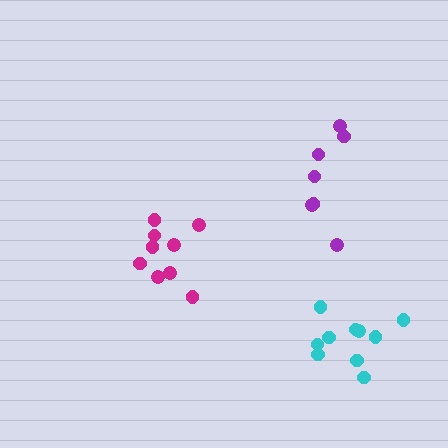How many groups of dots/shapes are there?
There are 3 groups.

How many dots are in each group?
Group 1: 9 dots, Group 2: 7 dots, Group 3: 10 dots (26 total).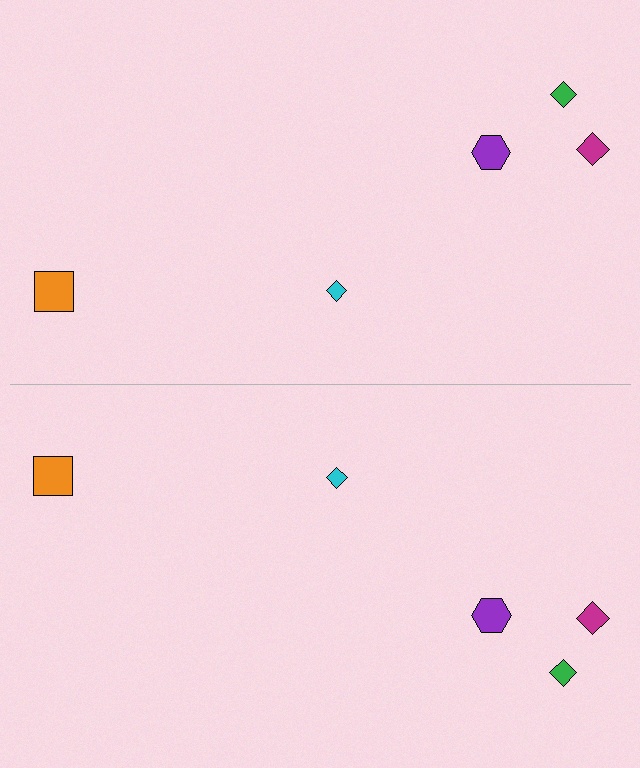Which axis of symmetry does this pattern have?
The pattern has a horizontal axis of symmetry running through the center of the image.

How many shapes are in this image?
There are 10 shapes in this image.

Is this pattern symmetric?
Yes, this pattern has bilateral (reflection) symmetry.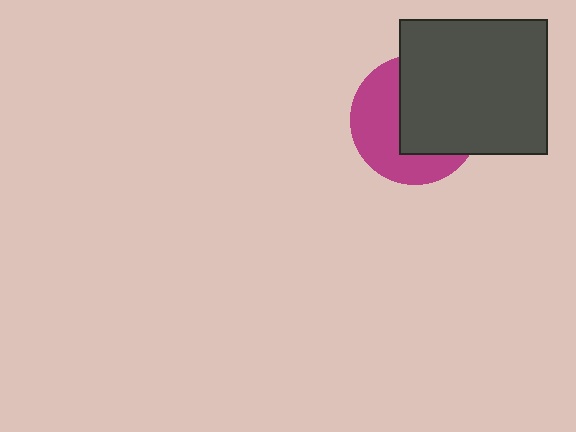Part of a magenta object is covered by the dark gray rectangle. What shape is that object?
It is a circle.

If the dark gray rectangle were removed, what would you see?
You would see the complete magenta circle.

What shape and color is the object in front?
The object in front is a dark gray rectangle.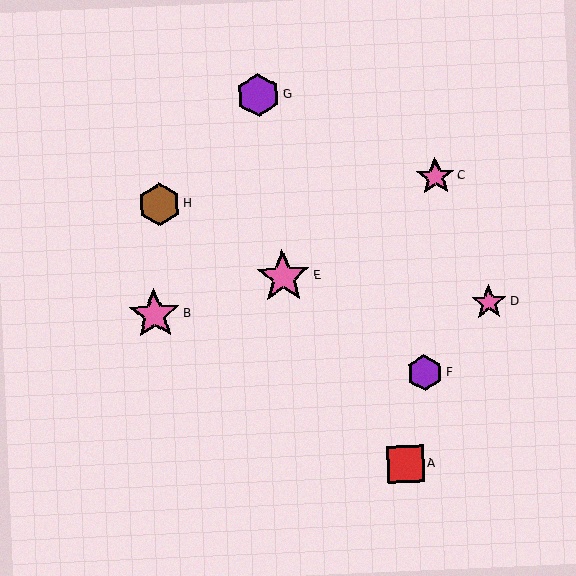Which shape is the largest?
The pink star (labeled E) is the largest.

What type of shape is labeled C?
Shape C is a pink star.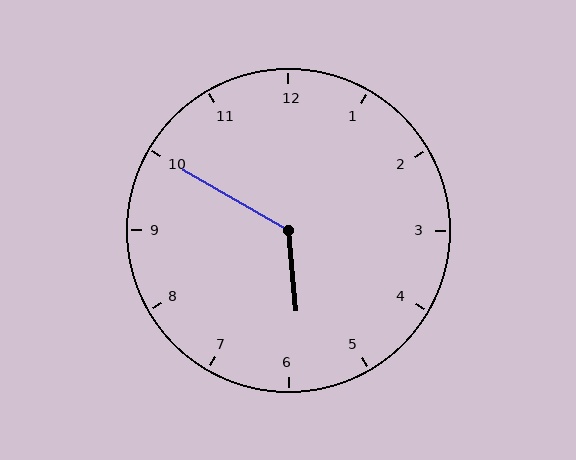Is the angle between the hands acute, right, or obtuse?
It is obtuse.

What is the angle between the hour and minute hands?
Approximately 125 degrees.